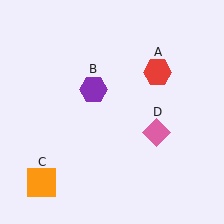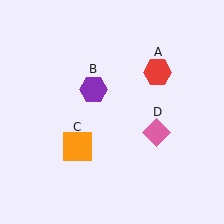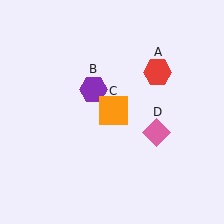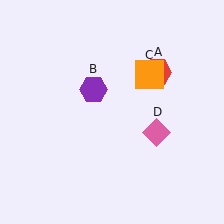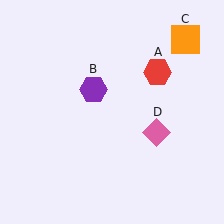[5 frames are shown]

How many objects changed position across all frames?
1 object changed position: orange square (object C).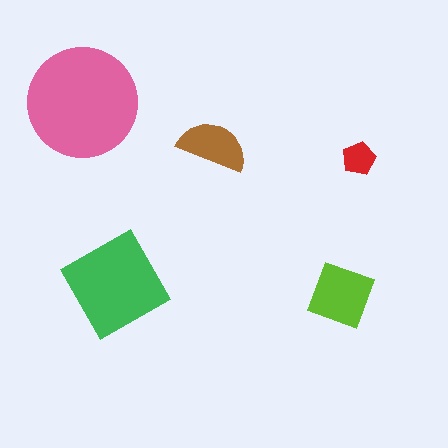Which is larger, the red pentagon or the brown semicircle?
The brown semicircle.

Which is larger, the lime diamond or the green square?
The green square.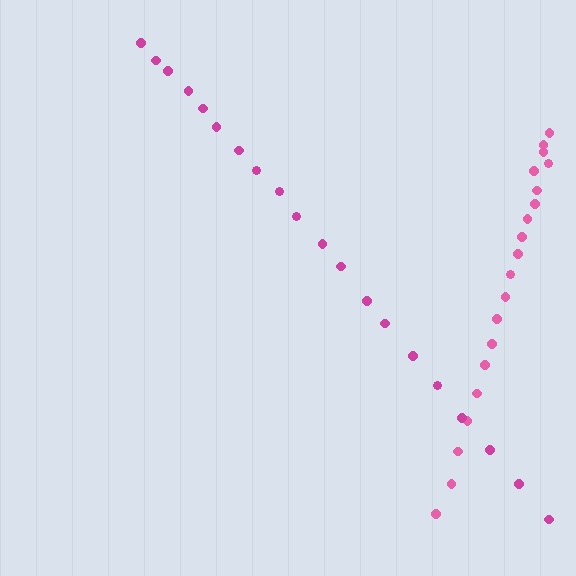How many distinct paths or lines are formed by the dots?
There are 2 distinct paths.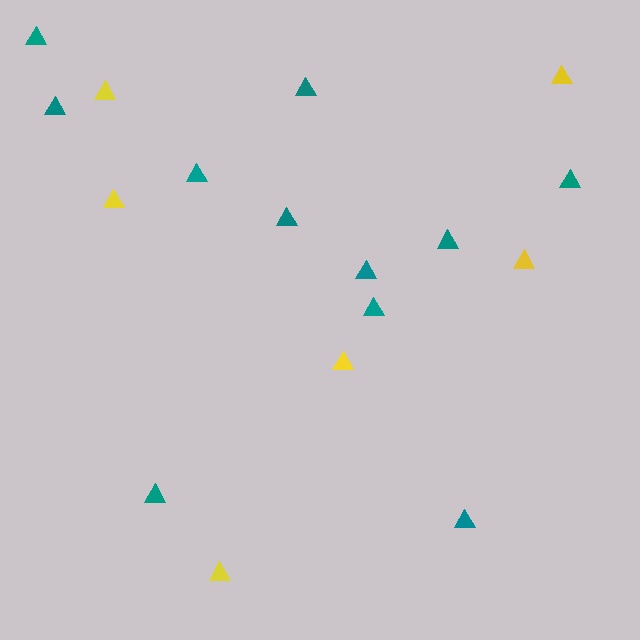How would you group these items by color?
There are 2 groups: one group of yellow triangles (6) and one group of teal triangles (11).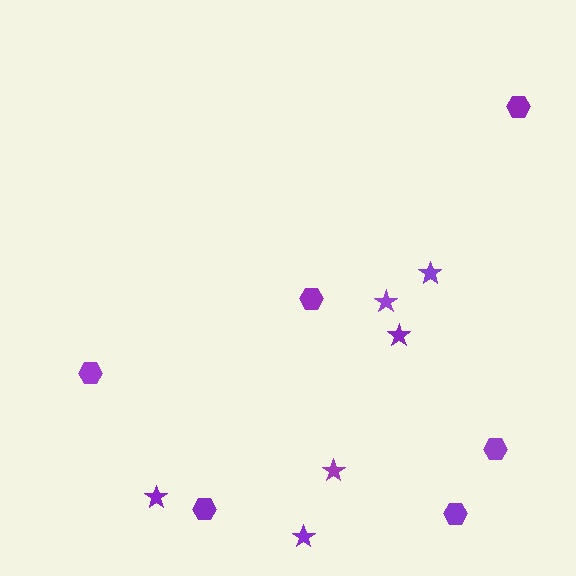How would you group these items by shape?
There are 2 groups: one group of hexagons (6) and one group of stars (6).